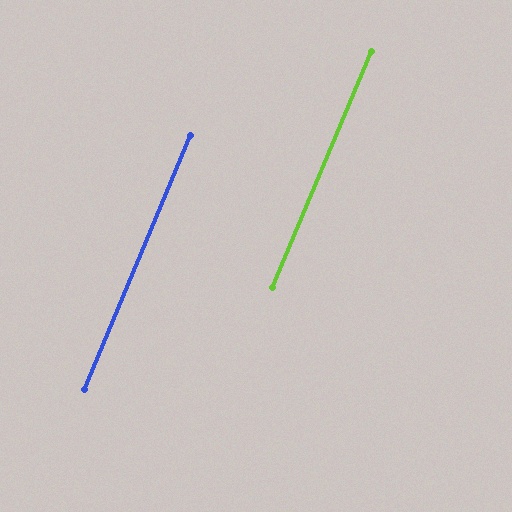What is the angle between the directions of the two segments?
Approximately 0 degrees.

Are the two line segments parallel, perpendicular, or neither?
Parallel — their directions differ by only 0.3°.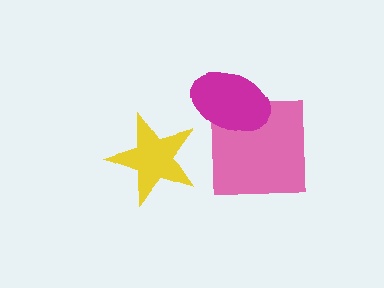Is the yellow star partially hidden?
No, no other shape covers it.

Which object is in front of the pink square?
The magenta ellipse is in front of the pink square.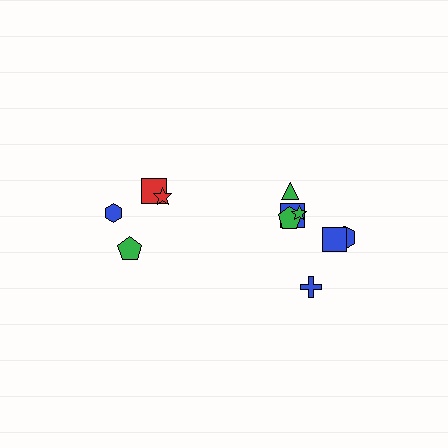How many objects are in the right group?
There are 7 objects.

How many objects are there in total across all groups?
There are 12 objects.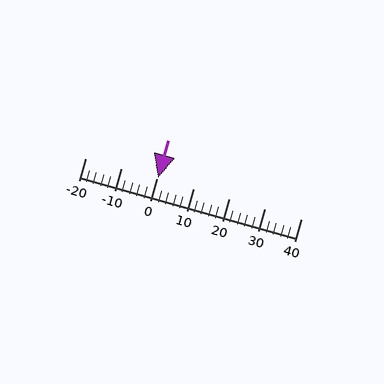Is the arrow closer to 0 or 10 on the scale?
The arrow is closer to 0.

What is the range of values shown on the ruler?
The ruler shows values from -20 to 40.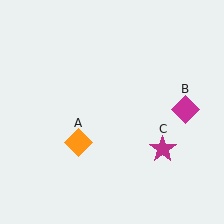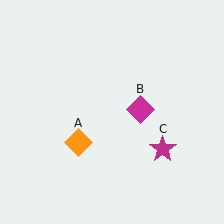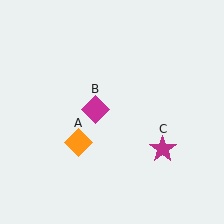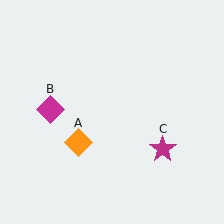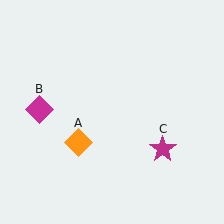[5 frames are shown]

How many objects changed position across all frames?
1 object changed position: magenta diamond (object B).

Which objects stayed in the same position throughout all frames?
Orange diamond (object A) and magenta star (object C) remained stationary.